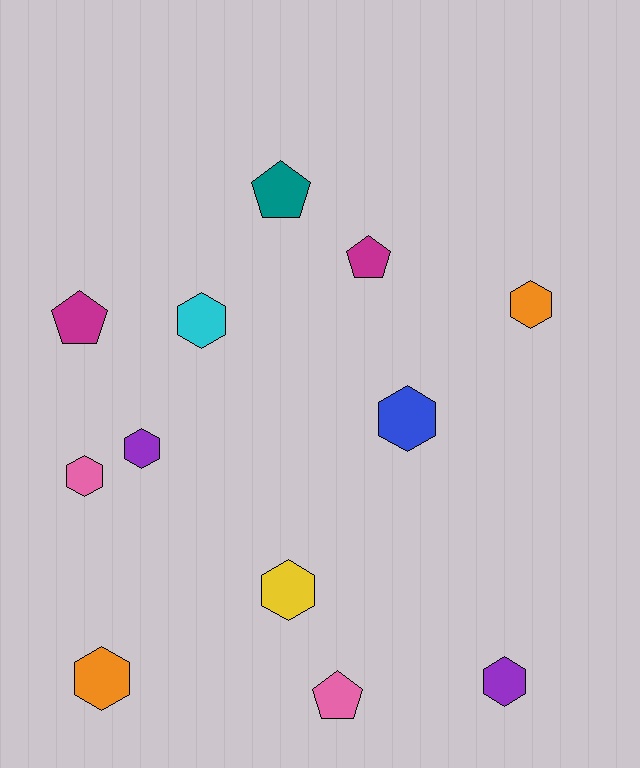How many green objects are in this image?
There are no green objects.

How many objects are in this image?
There are 12 objects.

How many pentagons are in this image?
There are 4 pentagons.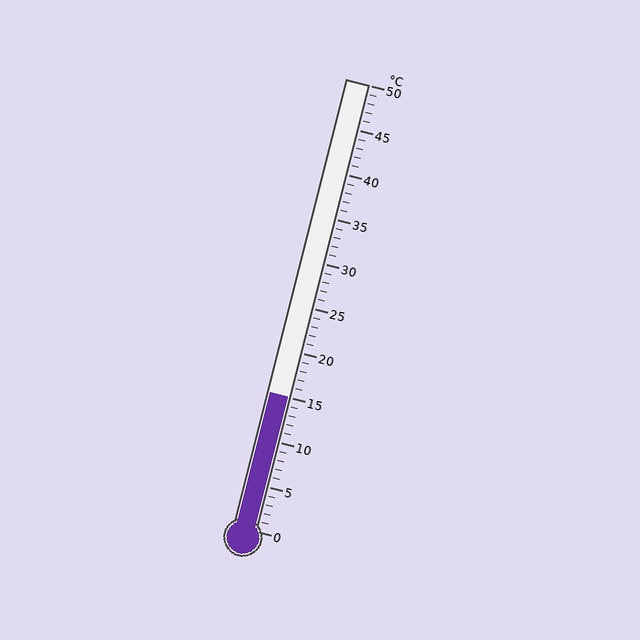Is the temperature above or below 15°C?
The temperature is at 15°C.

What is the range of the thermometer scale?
The thermometer scale ranges from 0°C to 50°C.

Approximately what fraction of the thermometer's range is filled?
The thermometer is filled to approximately 30% of its range.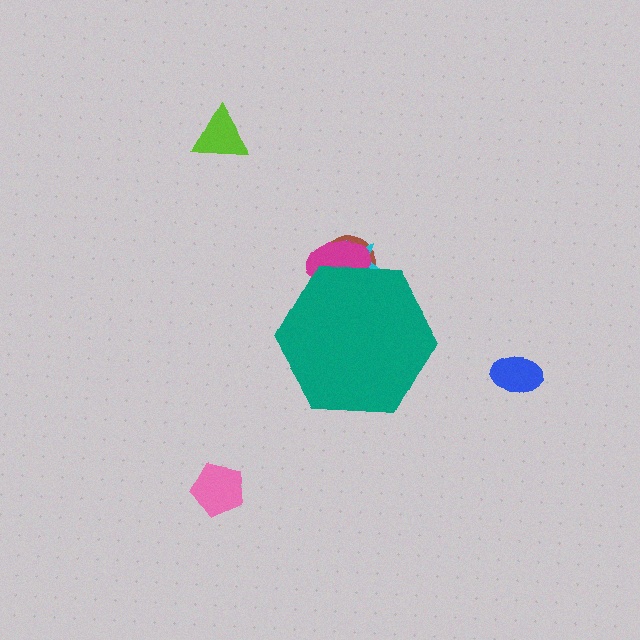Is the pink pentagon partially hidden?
No, the pink pentagon is fully visible.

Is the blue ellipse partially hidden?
No, the blue ellipse is fully visible.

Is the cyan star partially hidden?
Yes, the cyan star is partially hidden behind the teal hexagon.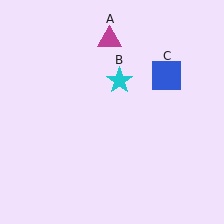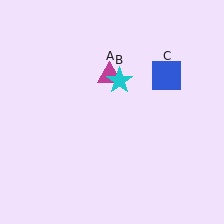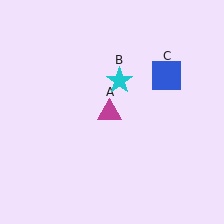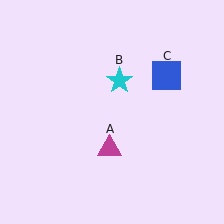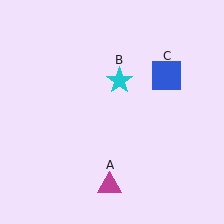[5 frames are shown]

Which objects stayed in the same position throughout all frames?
Cyan star (object B) and blue square (object C) remained stationary.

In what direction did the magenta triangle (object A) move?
The magenta triangle (object A) moved down.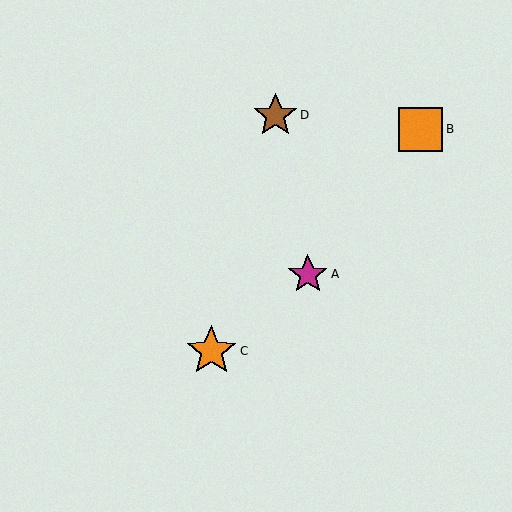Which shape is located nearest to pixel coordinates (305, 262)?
The magenta star (labeled A) at (308, 274) is nearest to that location.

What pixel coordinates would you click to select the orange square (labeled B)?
Click at (421, 129) to select the orange square B.